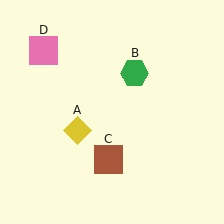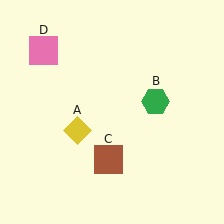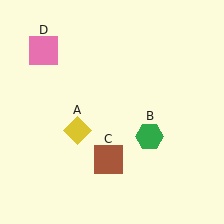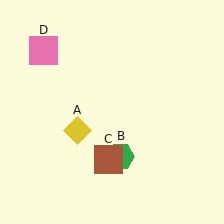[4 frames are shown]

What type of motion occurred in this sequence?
The green hexagon (object B) rotated clockwise around the center of the scene.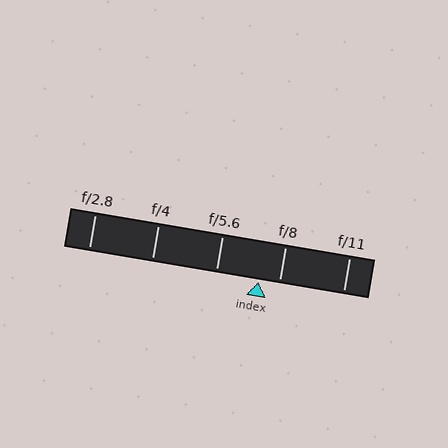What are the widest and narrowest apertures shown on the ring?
The widest aperture shown is f/2.8 and the narrowest is f/11.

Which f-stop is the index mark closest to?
The index mark is closest to f/8.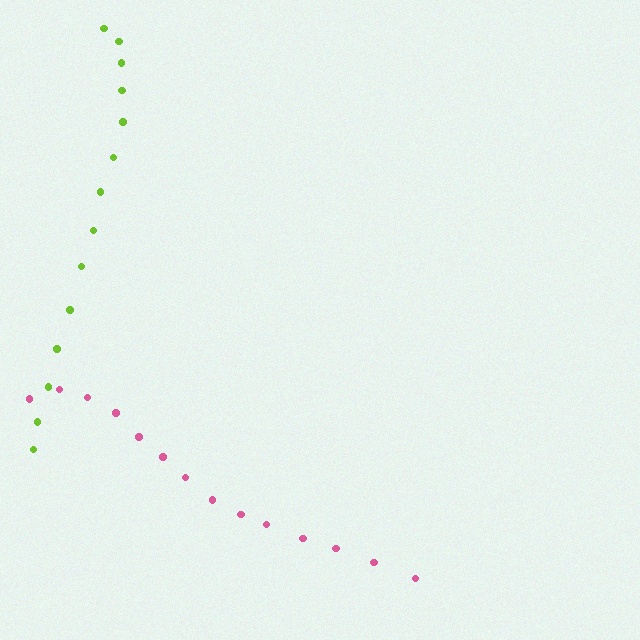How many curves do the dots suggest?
There are 2 distinct paths.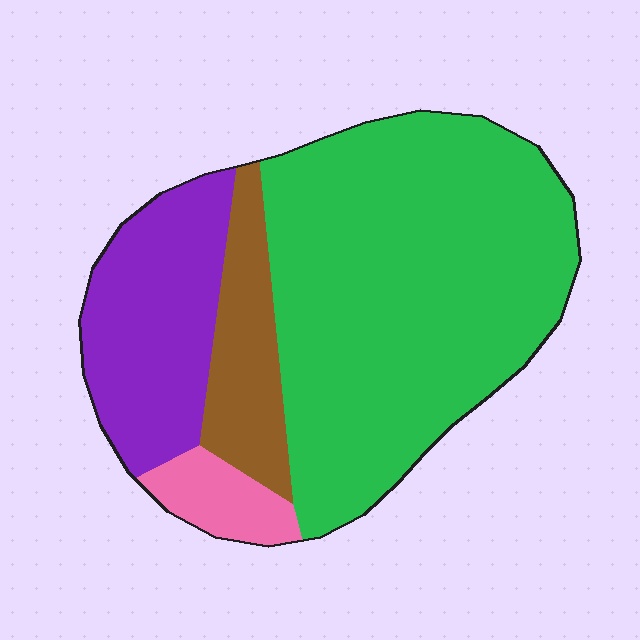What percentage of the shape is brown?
Brown covers about 10% of the shape.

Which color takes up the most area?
Green, at roughly 60%.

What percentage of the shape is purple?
Purple takes up about one fifth (1/5) of the shape.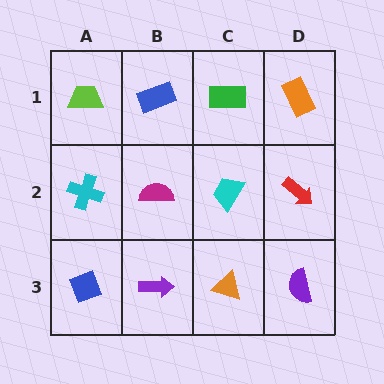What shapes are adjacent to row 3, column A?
A cyan cross (row 2, column A), a purple arrow (row 3, column B).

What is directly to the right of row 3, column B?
An orange triangle.